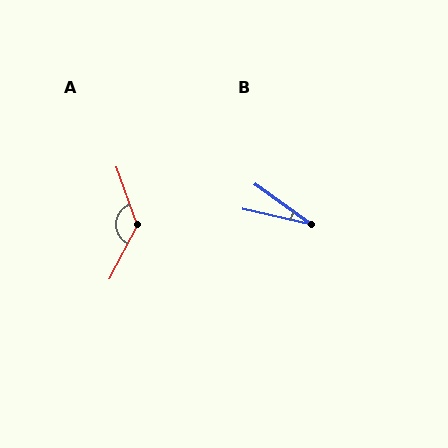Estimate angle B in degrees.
Approximately 23 degrees.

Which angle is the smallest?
B, at approximately 23 degrees.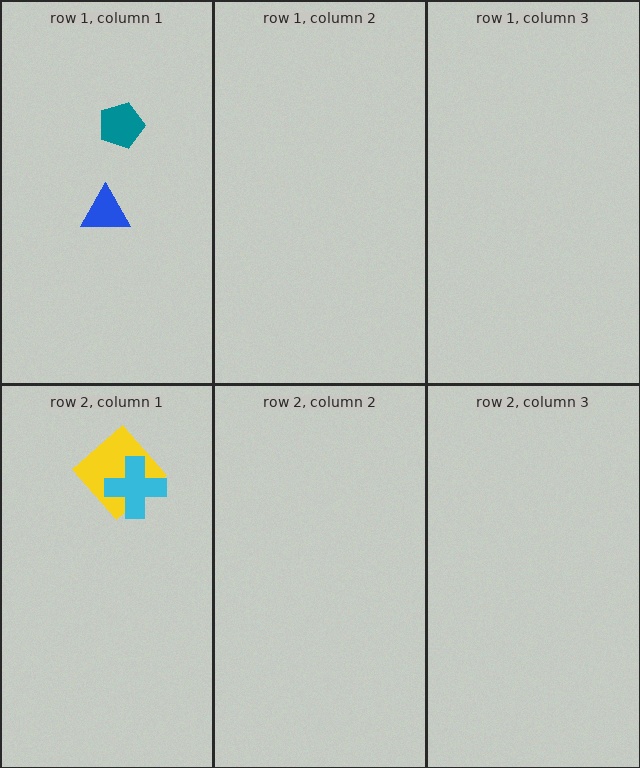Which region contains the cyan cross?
The row 2, column 1 region.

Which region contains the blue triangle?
The row 1, column 1 region.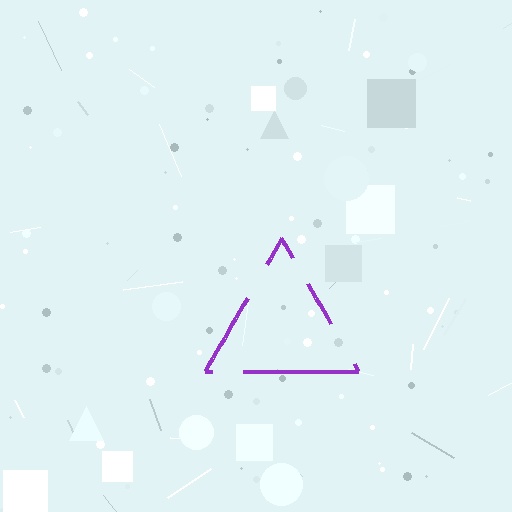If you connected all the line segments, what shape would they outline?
They would outline a triangle.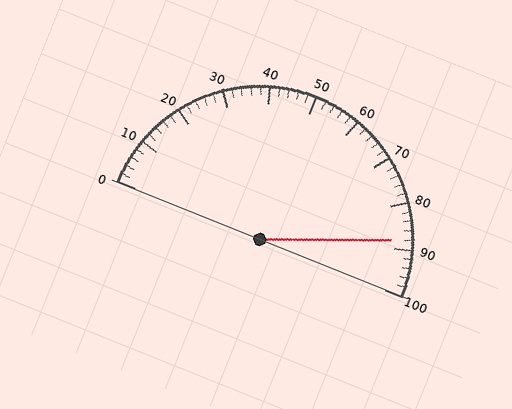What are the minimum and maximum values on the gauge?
The gauge ranges from 0 to 100.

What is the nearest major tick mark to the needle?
The nearest major tick mark is 90.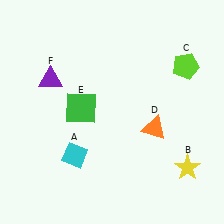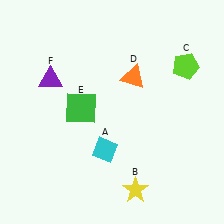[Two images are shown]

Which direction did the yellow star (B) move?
The yellow star (B) moved left.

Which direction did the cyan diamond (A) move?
The cyan diamond (A) moved right.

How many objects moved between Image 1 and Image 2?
3 objects moved between the two images.